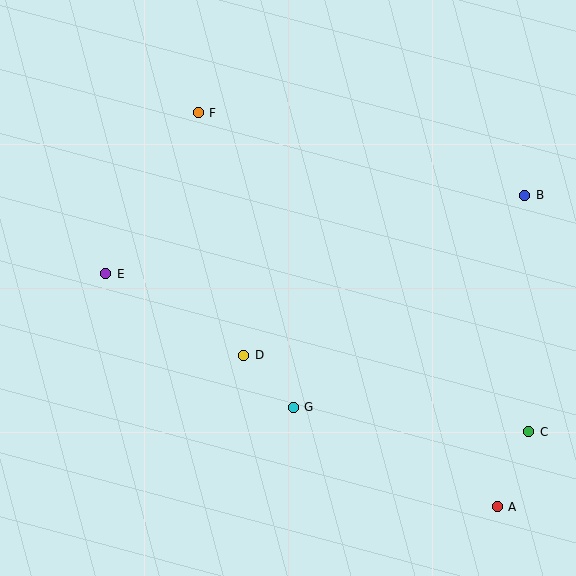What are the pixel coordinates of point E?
Point E is at (106, 274).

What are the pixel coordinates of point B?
Point B is at (525, 195).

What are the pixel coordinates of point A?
Point A is at (497, 507).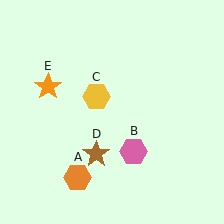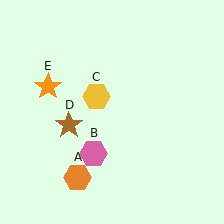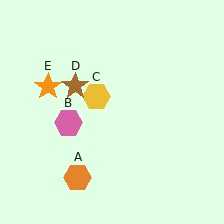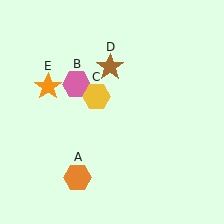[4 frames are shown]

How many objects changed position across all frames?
2 objects changed position: pink hexagon (object B), brown star (object D).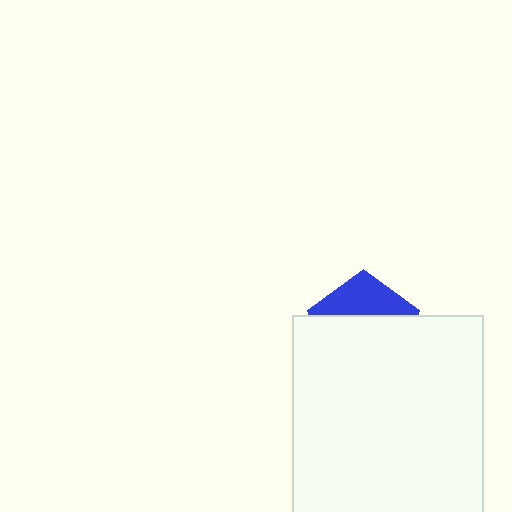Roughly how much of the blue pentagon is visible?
A small part of it is visible (roughly 34%).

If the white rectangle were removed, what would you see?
You would see the complete blue pentagon.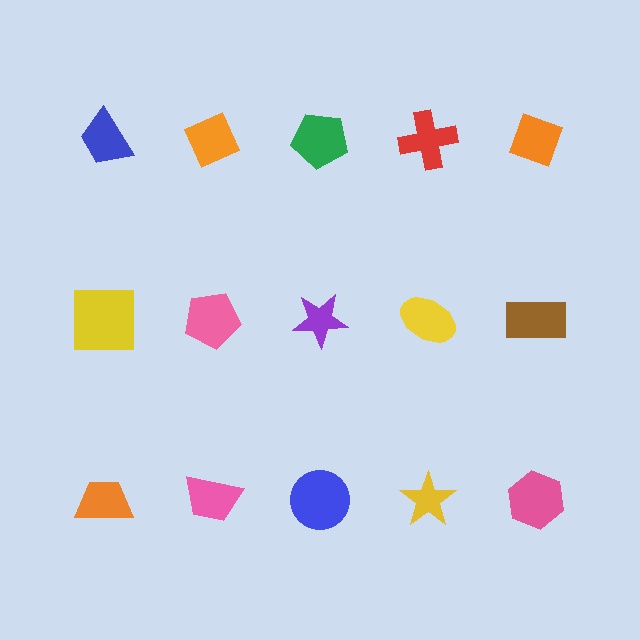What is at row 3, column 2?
A pink trapezoid.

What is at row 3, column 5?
A pink hexagon.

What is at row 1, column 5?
An orange diamond.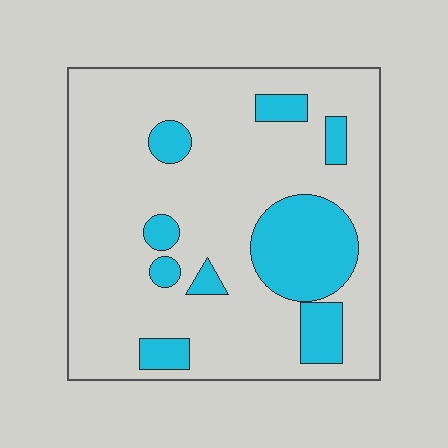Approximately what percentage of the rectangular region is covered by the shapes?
Approximately 20%.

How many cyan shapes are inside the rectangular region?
9.